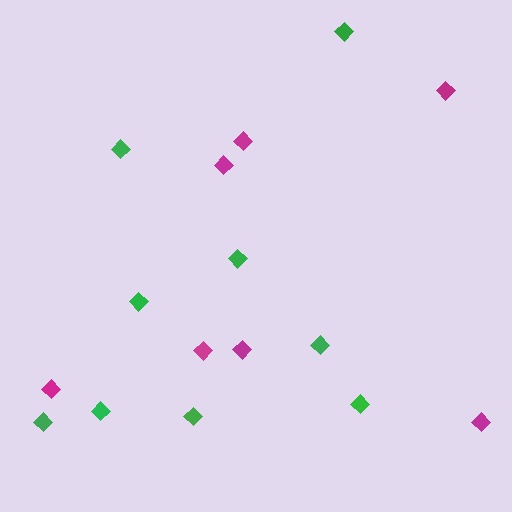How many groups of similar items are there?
There are 2 groups: one group of green diamonds (9) and one group of magenta diamonds (7).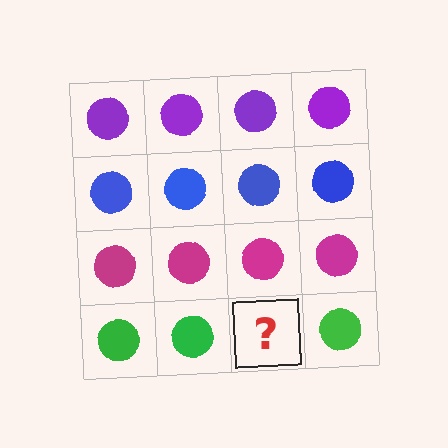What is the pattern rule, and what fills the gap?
The rule is that each row has a consistent color. The gap should be filled with a green circle.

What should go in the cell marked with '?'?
The missing cell should contain a green circle.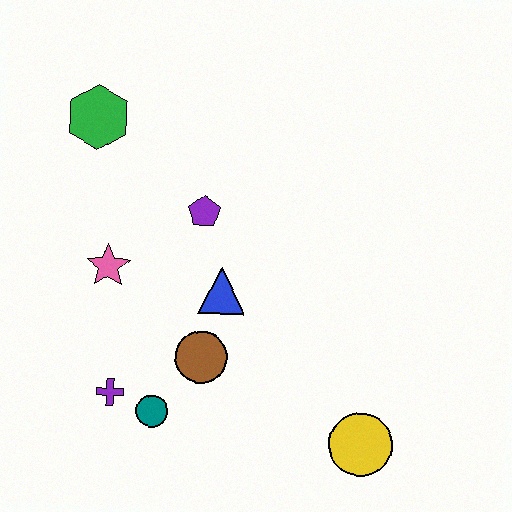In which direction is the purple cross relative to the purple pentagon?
The purple cross is below the purple pentagon.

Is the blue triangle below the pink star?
Yes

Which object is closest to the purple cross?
The teal circle is closest to the purple cross.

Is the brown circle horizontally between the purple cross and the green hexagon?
No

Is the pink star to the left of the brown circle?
Yes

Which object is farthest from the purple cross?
The green hexagon is farthest from the purple cross.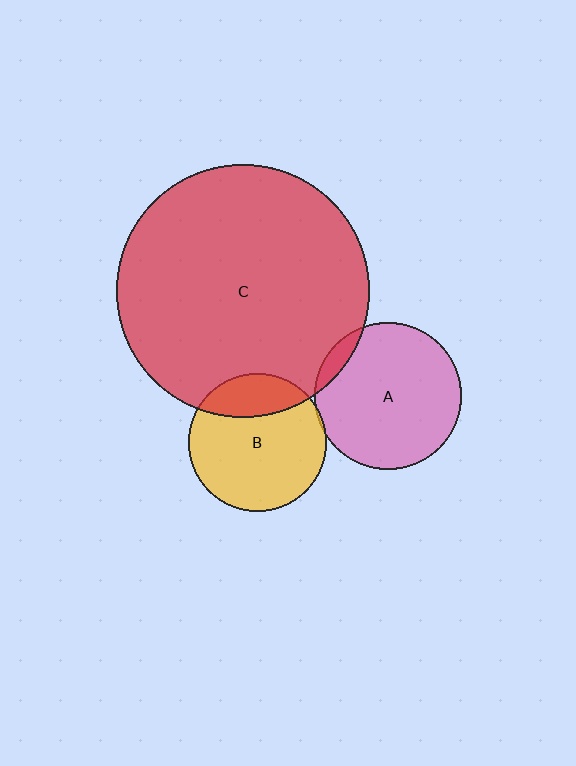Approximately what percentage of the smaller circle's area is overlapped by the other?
Approximately 5%.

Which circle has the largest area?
Circle C (red).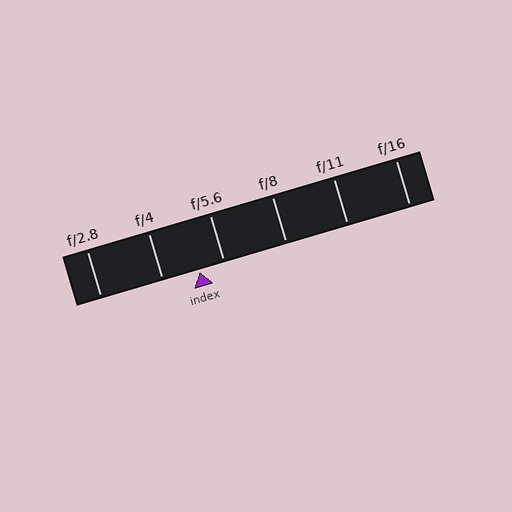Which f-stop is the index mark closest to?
The index mark is closest to f/5.6.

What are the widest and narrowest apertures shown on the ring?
The widest aperture shown is f/2.8 and the narrowest is f/16.